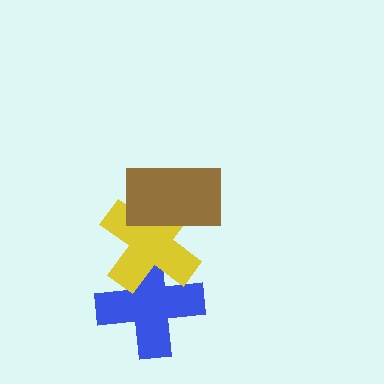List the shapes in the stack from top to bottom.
From top to bottom: the brown rectangle, the yellow cross, the blue cross.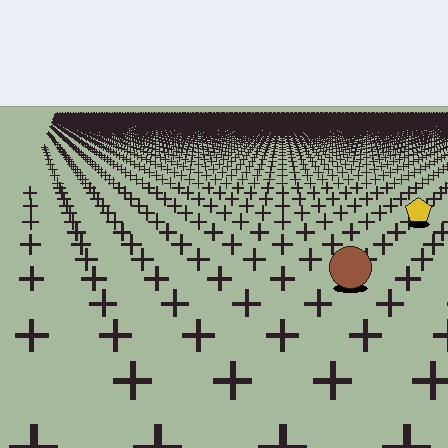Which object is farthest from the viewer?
The yellow pentagon is farthest from the viewer. It appears smaller and the ground texture around it is denser.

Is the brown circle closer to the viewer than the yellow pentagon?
Yes. The brown circle is closer — you can tell from the texture gradient: the ground texture is coarser near it.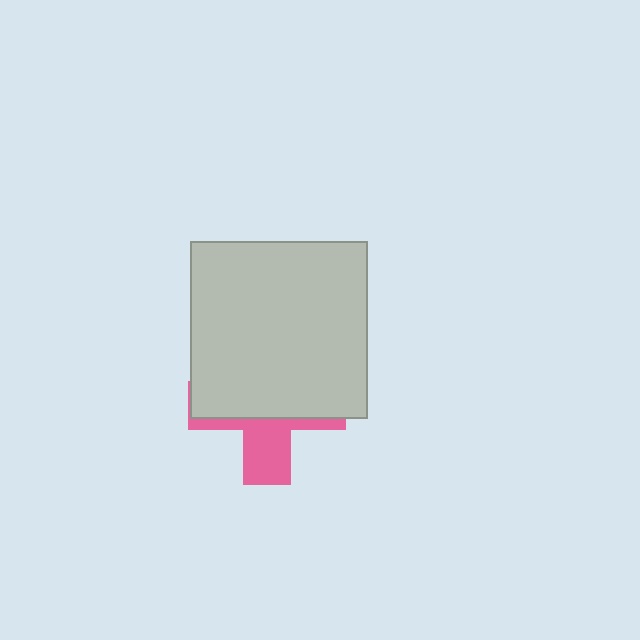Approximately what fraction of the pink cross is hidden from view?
Roughly 66% of the pink cross is hidden behind the light gray square.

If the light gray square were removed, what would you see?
You would see the complete pink cross.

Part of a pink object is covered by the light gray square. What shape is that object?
It is a cross.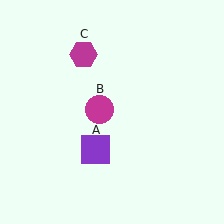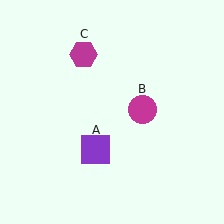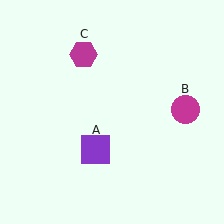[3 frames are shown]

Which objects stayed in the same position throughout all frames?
Purple square (object A) and magenta hexagon (object C) remained stationary.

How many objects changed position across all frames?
1 object changed position: magenta circle (object B).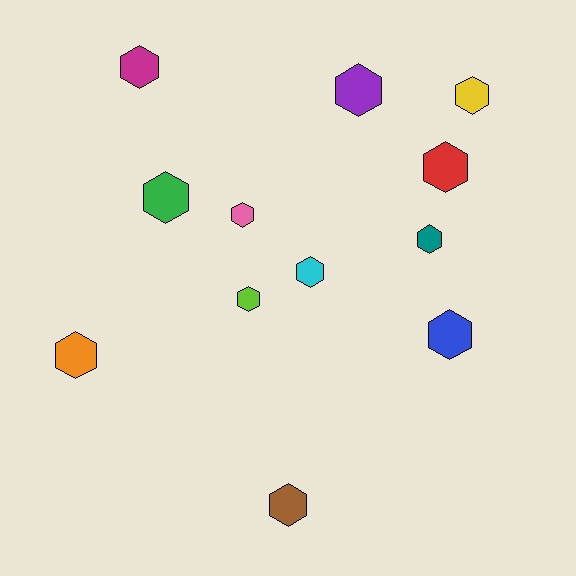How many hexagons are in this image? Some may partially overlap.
There are 12 hexagons.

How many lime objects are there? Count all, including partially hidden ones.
There is 1 lime object.